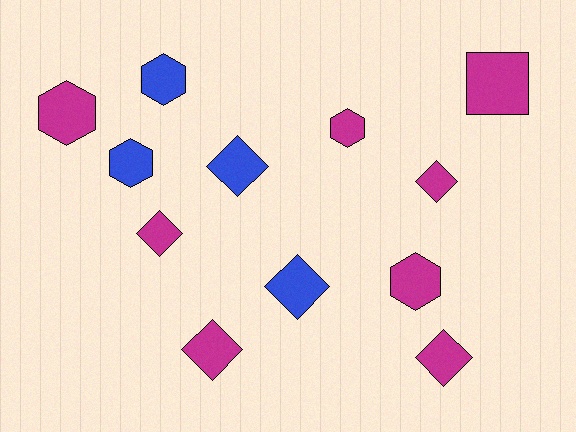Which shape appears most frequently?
Diamond, with 6 objects.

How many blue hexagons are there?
There are 2 blue hexagons.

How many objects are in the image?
There are 12 objects.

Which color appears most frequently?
Magenta, with 8 objects.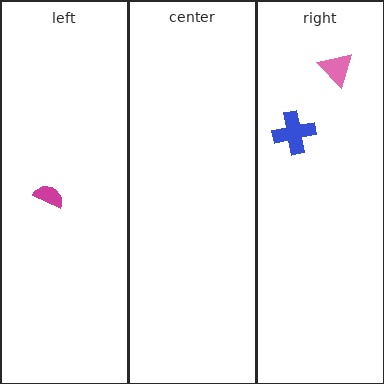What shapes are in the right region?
The pink triangle, the blue cross.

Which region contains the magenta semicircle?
The left region.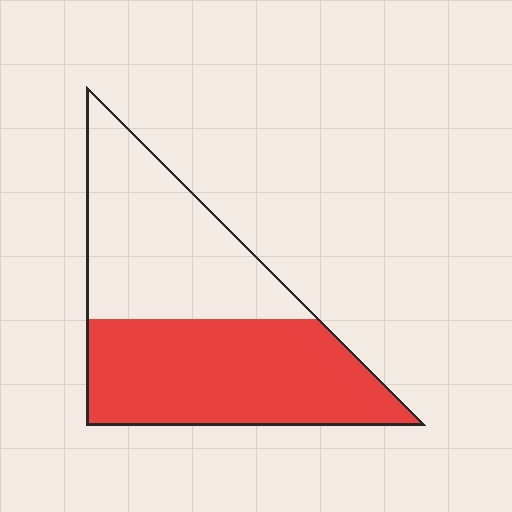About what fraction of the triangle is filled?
About one half (1/2).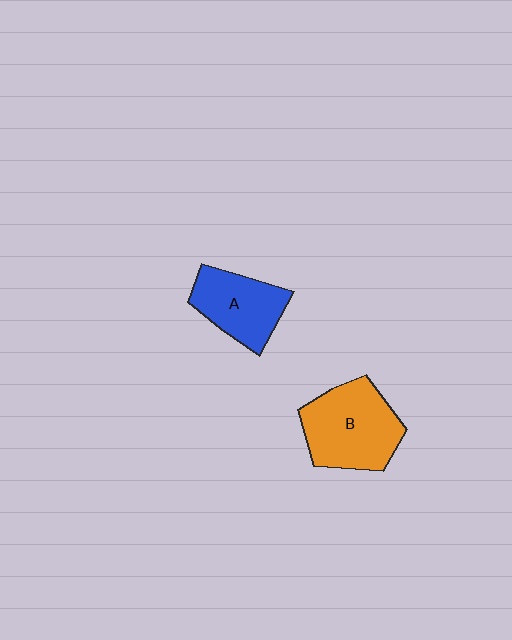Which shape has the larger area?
Shape B (orange).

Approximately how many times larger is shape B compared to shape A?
Approximately 1.3 times.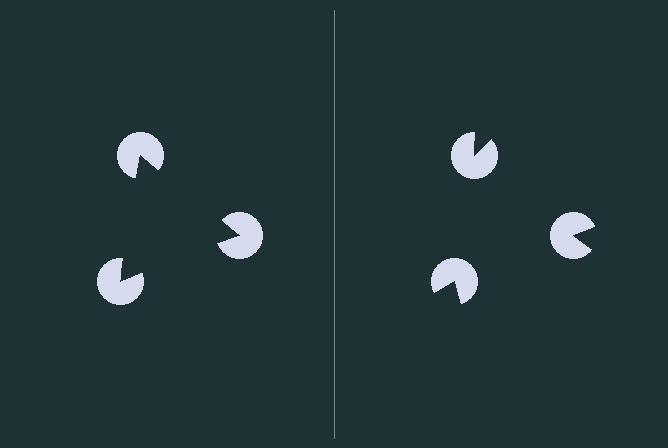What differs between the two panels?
The pac-man discs are positioned identically on both sides; only the wedge orientations differ. On the left they align to a triangle; on the right they are misaligned.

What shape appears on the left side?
An illusory triangle.